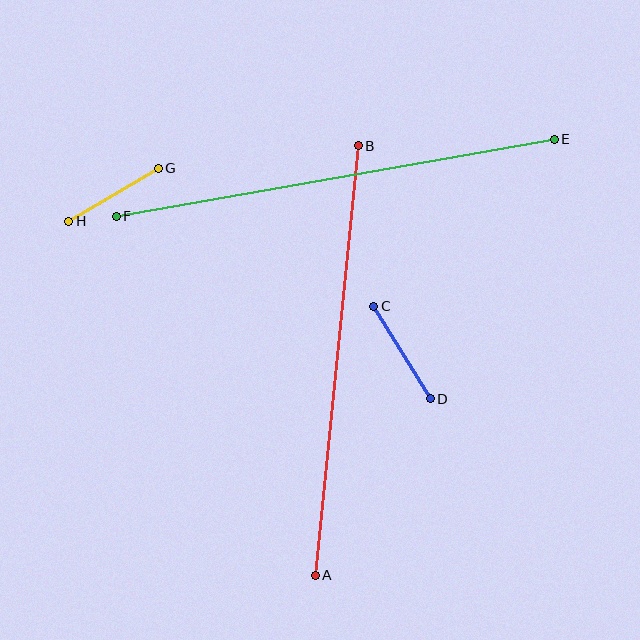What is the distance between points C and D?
The distance is approximately 109 pixels.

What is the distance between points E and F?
The distance is approximately 444 pixels.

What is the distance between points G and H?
The distance is approximately 104 pixels.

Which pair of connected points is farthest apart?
Points E and F are farthest apart.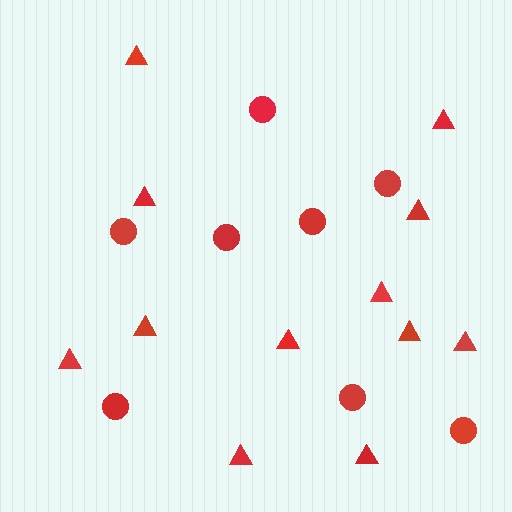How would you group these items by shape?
There are 2 groups: one group of circles (8) and one group of triangles (12).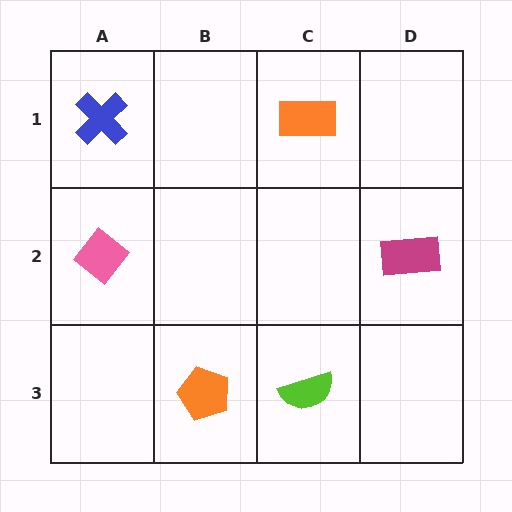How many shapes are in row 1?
2 shapes.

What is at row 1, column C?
An orange rectangle.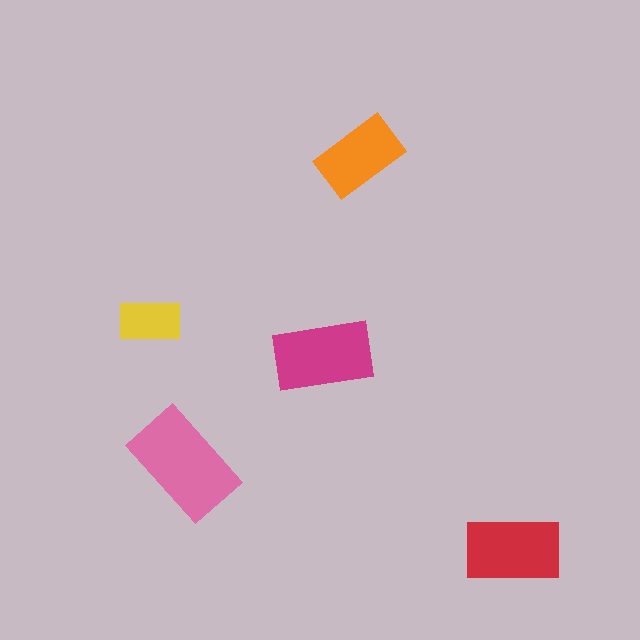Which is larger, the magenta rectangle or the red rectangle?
The magenta one.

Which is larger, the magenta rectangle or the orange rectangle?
The magenta one.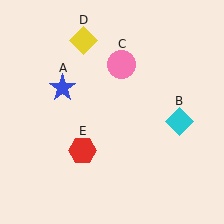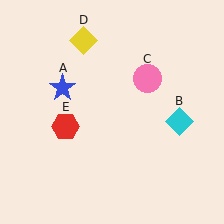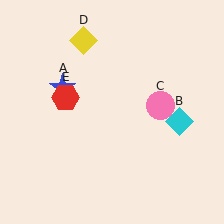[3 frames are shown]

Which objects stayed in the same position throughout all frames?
Blue star (object A) and cyan diamond (object B) and yellow diamond (object D) remained stationary.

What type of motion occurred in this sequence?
The pink circle (object C), red hexagon (object E) rotated clockwise around the center of the scene.